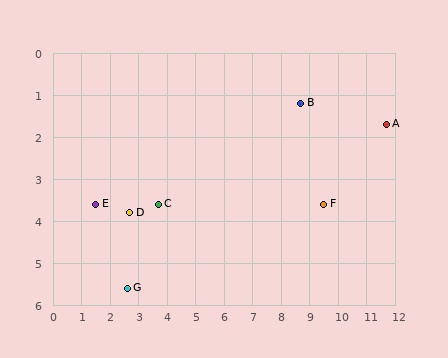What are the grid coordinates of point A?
Point A is at approximately (11.7, 1.7).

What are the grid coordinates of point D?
Point D is at approximately (2.7, 3.8).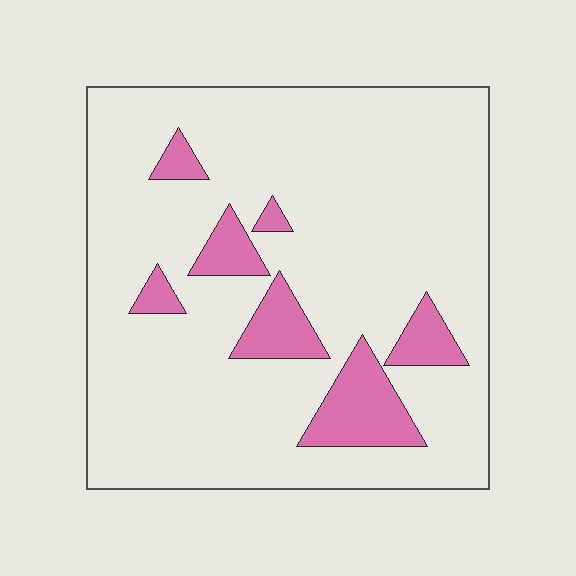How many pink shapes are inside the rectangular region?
7.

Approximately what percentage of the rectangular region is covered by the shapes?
Approximately 15%.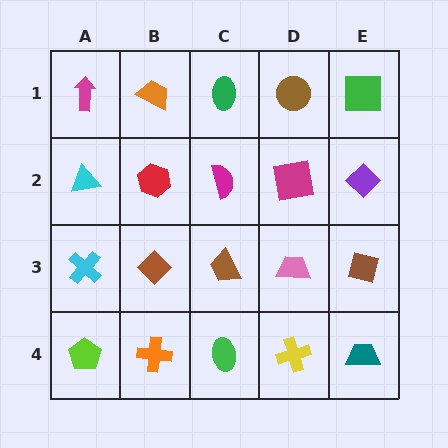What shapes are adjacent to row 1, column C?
A magenta semicircle (row 2, column C), an orange trapezoid (row 1, column B), a brown circle (row 1, column D).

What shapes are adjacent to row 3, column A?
A cyan triangle (row 2, column A), a lime pentagon (row 4, column A), a brown diamond (row 3, column B).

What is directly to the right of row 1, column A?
An orange trapezoid.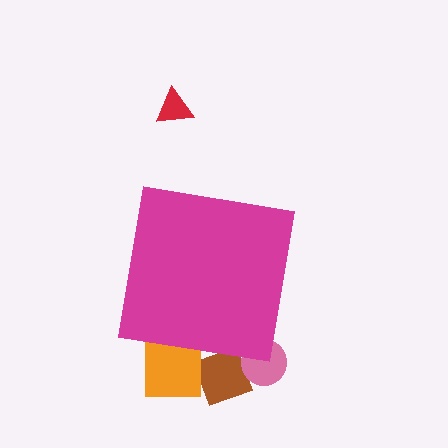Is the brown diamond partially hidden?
Yes, the brown diamond is partially hidden behind the magenta square.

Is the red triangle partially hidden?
No, the red triangle is fully visible.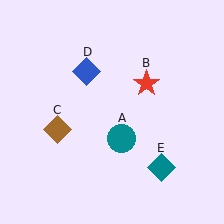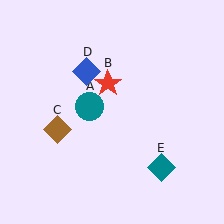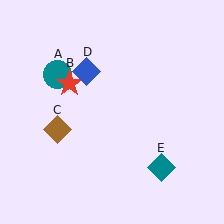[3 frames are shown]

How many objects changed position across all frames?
2 objects changed position: teal circle (object A), red star (object B).